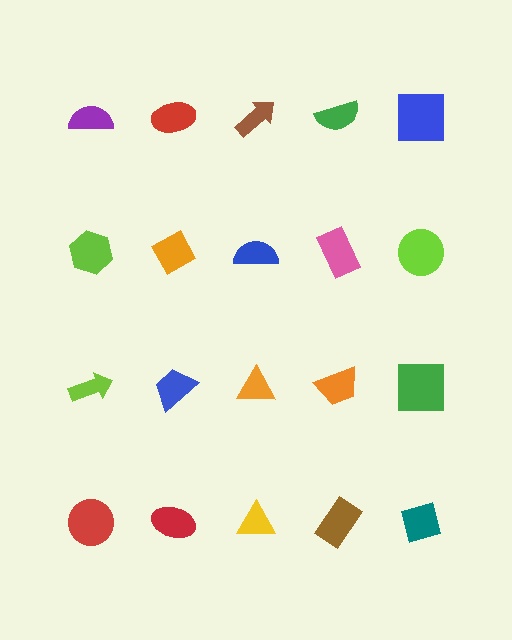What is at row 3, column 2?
A blue trapezoid.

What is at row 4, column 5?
A teal square.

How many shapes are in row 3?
5 shapes.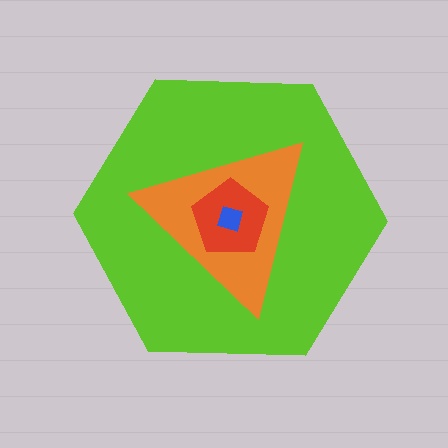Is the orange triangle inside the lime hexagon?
Yes.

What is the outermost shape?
The lime hexagon.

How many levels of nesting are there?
4.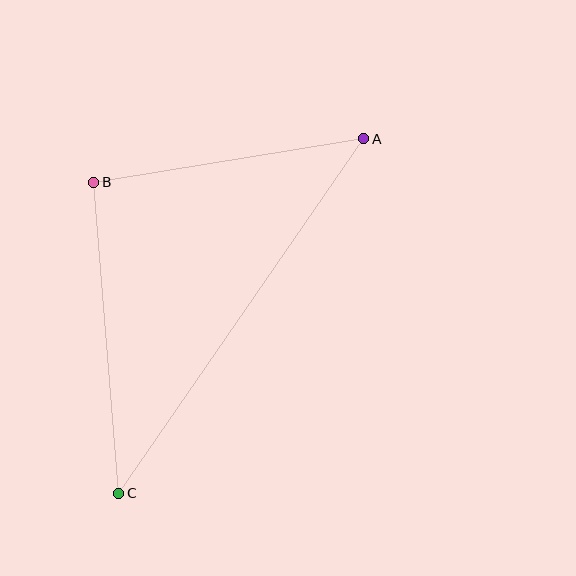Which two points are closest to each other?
Points A and B are closest to each other.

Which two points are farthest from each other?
Points A and C are farthest from each other.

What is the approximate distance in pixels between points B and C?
The distance between B and C is approximately 312 pixels.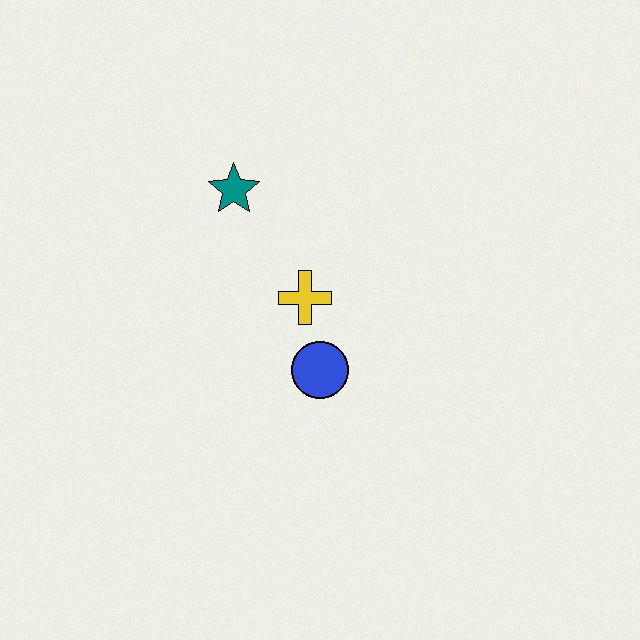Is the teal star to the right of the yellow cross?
No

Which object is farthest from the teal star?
The blue circle is farthest from the teal star.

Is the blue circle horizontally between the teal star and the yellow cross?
No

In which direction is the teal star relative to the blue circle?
The teal star is above the blue circle.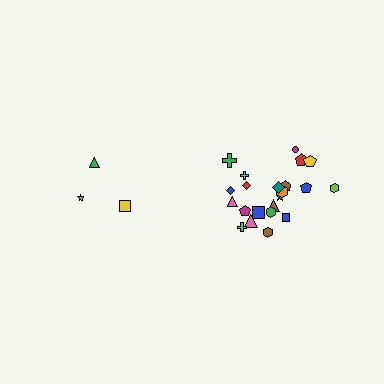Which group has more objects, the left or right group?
The right group.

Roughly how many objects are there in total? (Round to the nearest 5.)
Roughly 25 objects in total.